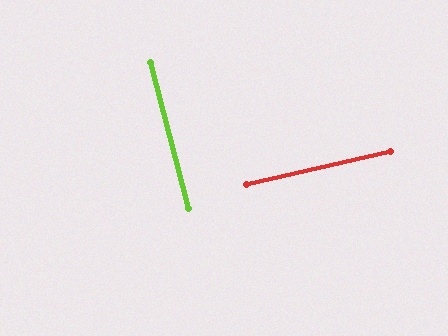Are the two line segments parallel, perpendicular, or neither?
Perpendicular — they meet at approximately 88°.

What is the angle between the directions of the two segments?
Approximately 88 degrees.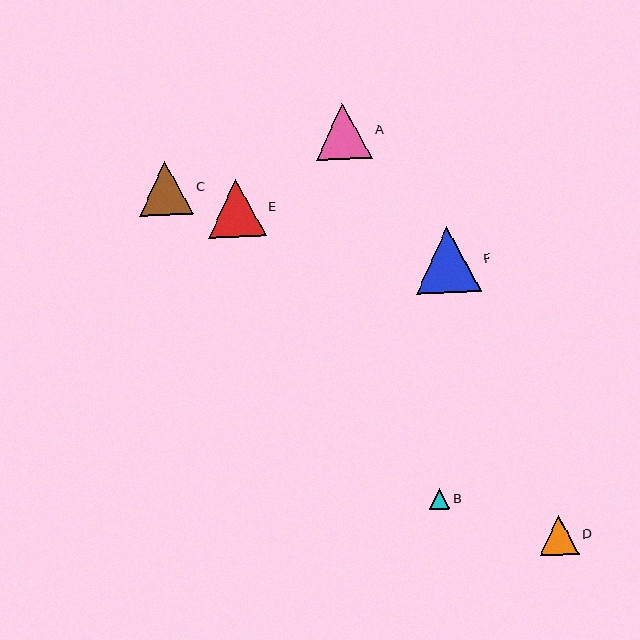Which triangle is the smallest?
Triangle B is the smallest with a size of approximately 20 pixels.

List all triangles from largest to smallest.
From largest to smallest: F, E, A, C, D, B.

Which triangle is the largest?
Triangle F is the largest with a size of approximately 66 pixels.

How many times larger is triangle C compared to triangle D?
Triangle C is approximately 1.4 times the size of triangle D.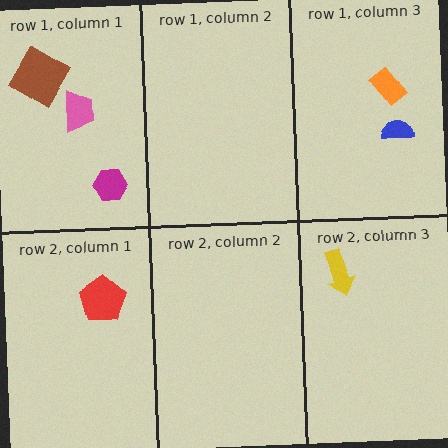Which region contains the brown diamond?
The row 1, column 1 region.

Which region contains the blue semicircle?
The row 1, column 3 region.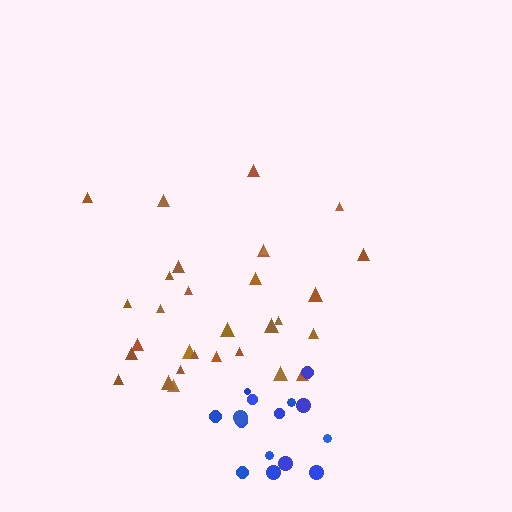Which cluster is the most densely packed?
Blue.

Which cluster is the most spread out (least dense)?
Brown.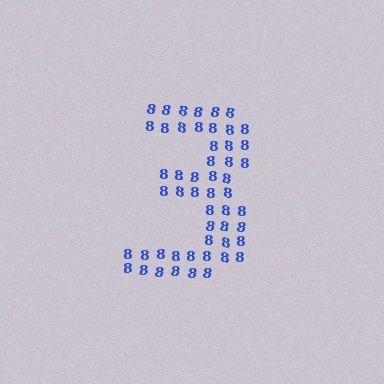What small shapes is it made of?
It is made of small digit 8's.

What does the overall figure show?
The overall figure shows the digit 3.